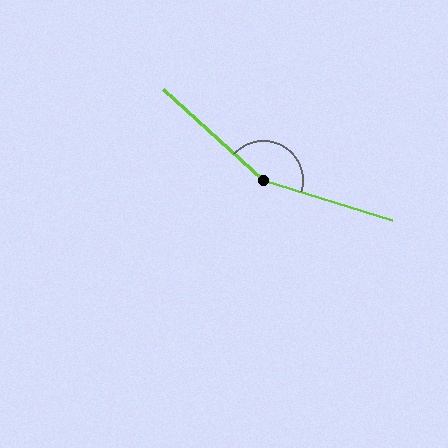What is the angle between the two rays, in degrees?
Approximately 155 degrees.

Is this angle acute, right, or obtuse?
It is obtuse.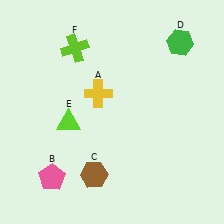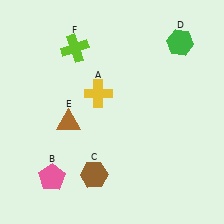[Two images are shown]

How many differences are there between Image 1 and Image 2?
There is 1 difference between the two images.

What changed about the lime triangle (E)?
In Image 1, E is lime. In Image 2, it changed to brown.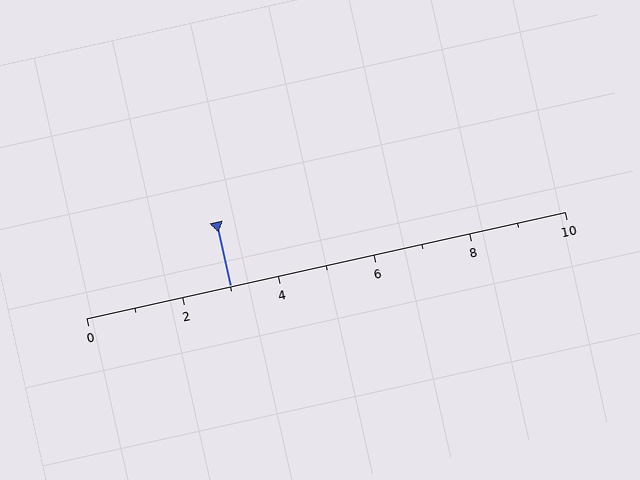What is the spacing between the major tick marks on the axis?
The major ticks are spaced 2 apart.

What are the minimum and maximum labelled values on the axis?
The axis runs from 0 to 10.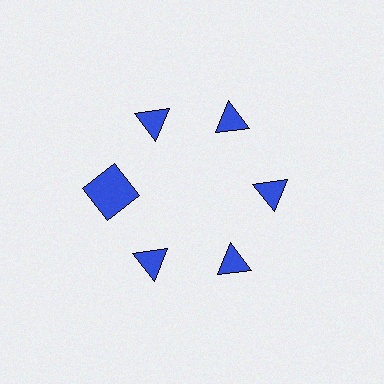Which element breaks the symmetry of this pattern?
The blue square at roughly the 9 o'clock position breaks the symmetry. All other shapes are blue triangles.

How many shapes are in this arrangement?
There are 6 shapes arranged in a ring pattern.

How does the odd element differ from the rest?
It has a different shape: square instead of triangle.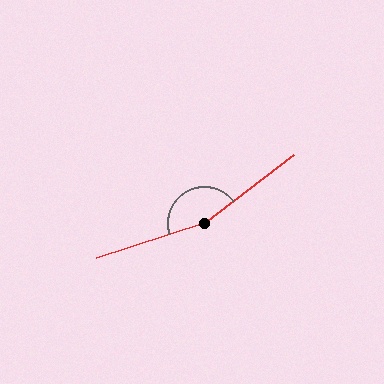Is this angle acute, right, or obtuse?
It is obtuse.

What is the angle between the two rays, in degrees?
Approximately 161 degrees.